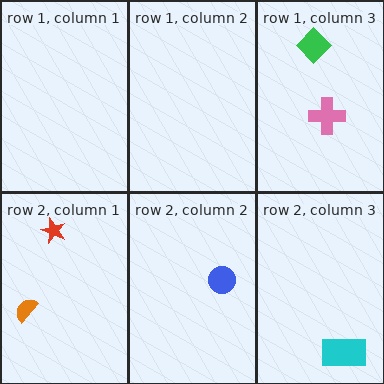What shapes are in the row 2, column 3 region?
The cyan rectangle.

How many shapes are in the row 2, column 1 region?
2.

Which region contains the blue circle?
The row 2, column 2 region.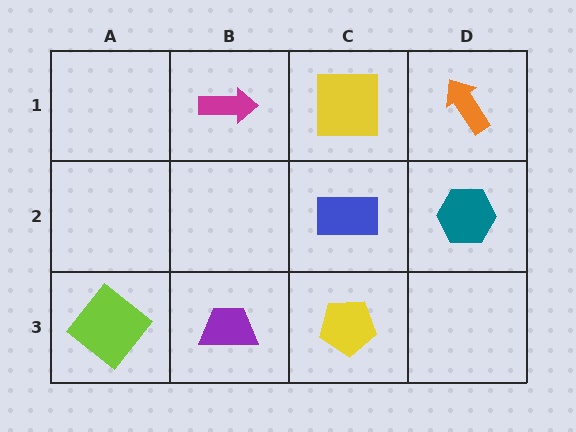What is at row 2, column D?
A teal hexagon.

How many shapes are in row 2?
2 shapes.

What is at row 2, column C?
A blue rectangle.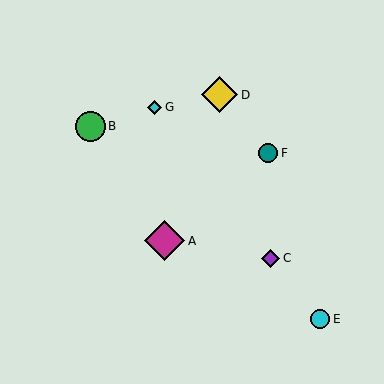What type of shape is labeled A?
Shape A is a magenta diamond.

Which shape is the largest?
The magenta diamond (labeled A) is the largest.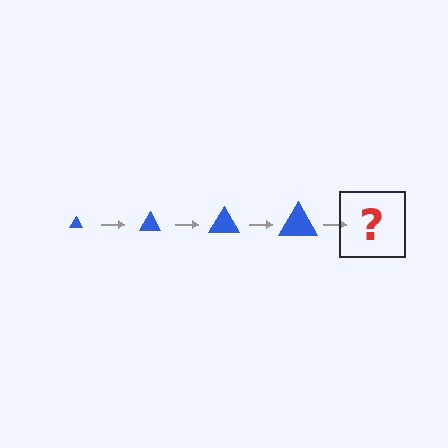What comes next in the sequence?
The next element should be a blue triangle, larger than the previous one.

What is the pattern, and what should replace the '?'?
The pattern is that the triangle gets progressively larger each step. The '?' should be a blue triangle, larger than the previous one.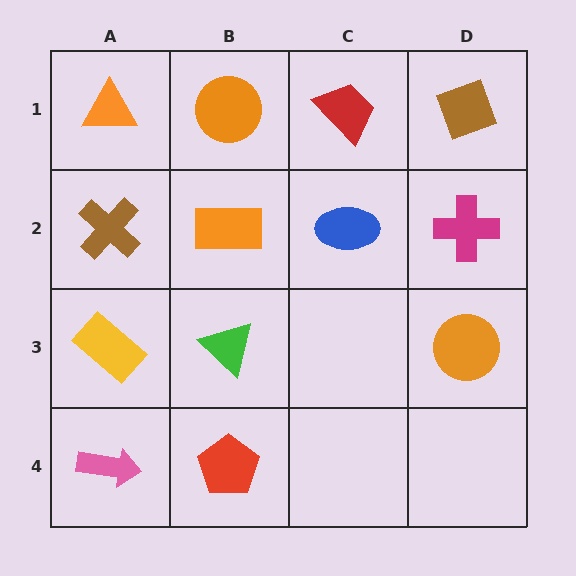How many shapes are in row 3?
3 shapes.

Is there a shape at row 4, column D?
No, that cell is empty.